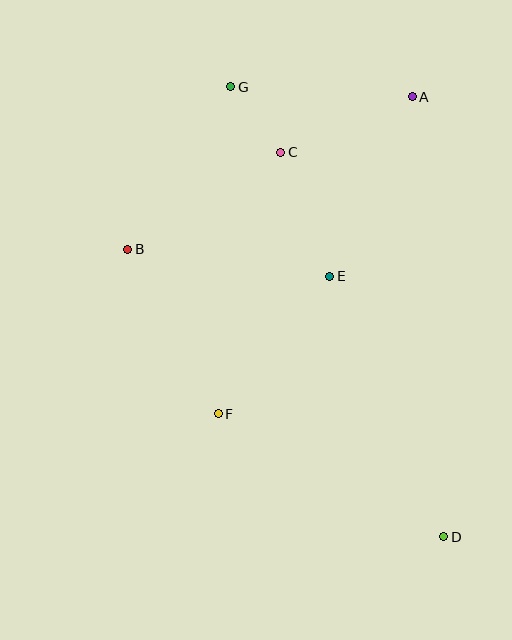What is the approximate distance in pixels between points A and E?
The distance between A and E is approximately 198 pixels.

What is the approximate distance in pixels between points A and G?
The distance between A and G is approximately 182 pixels.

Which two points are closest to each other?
Points C and G are closest to each other.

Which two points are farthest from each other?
Points D and G are farthest from each other.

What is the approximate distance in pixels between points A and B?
The distance between A and B is approximately 323 pixels.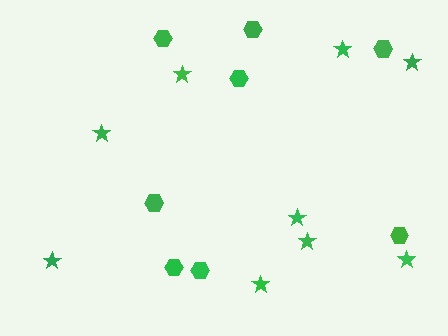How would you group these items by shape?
There are 2 groups: one group of stars (9) and one group of hexagons (8).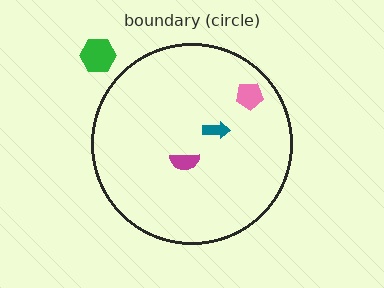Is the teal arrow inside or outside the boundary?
Inside.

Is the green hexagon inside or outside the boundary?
Outside.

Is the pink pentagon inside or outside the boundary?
Inside.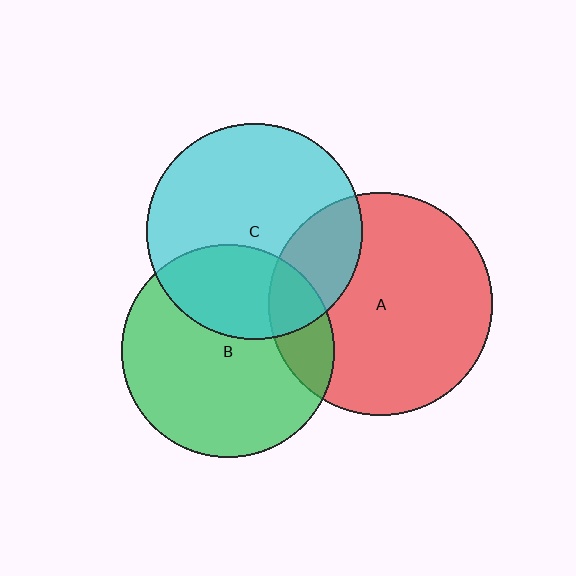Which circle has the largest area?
Circle A (red).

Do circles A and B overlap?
Yes.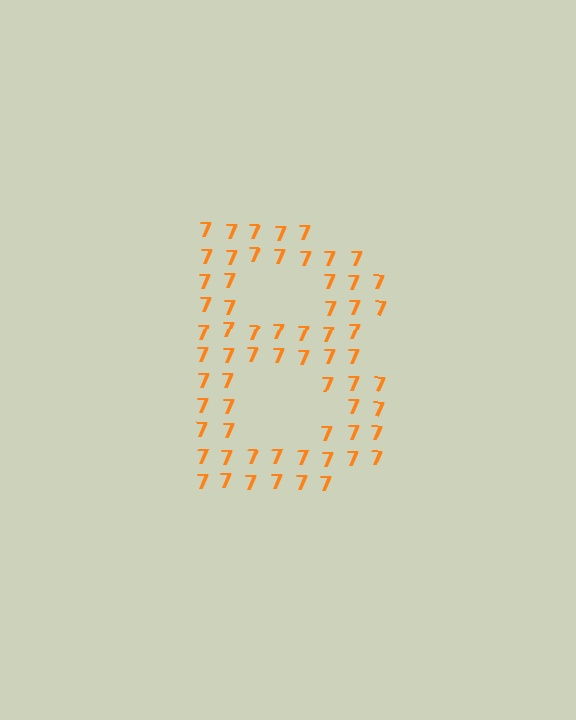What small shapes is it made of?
It is made of small digit 7's.